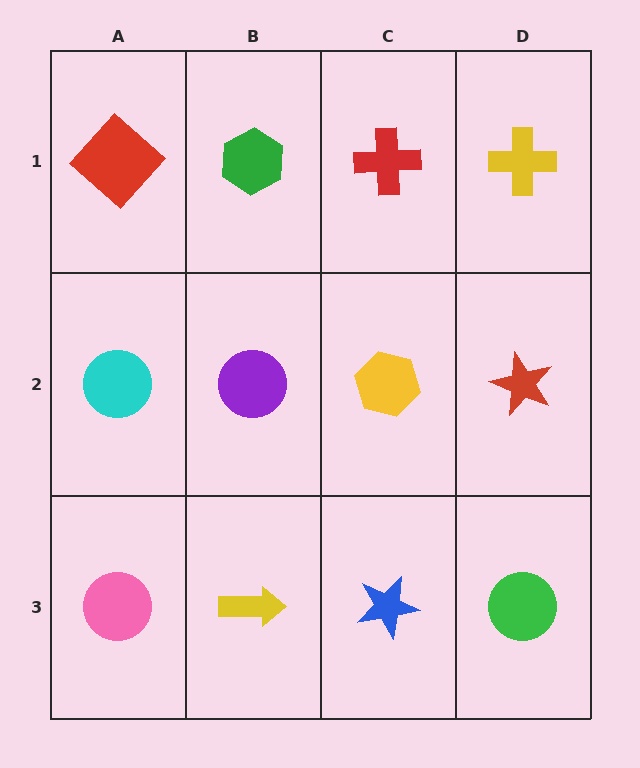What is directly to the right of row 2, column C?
A red star.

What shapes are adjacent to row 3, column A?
A cyan circle (row 2, column A), a yellow arrow (row 3, column B).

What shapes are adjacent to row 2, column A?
A red diamond (row 1, column A), a pink circle (row 3, column A), a purple circle (row 2, column B).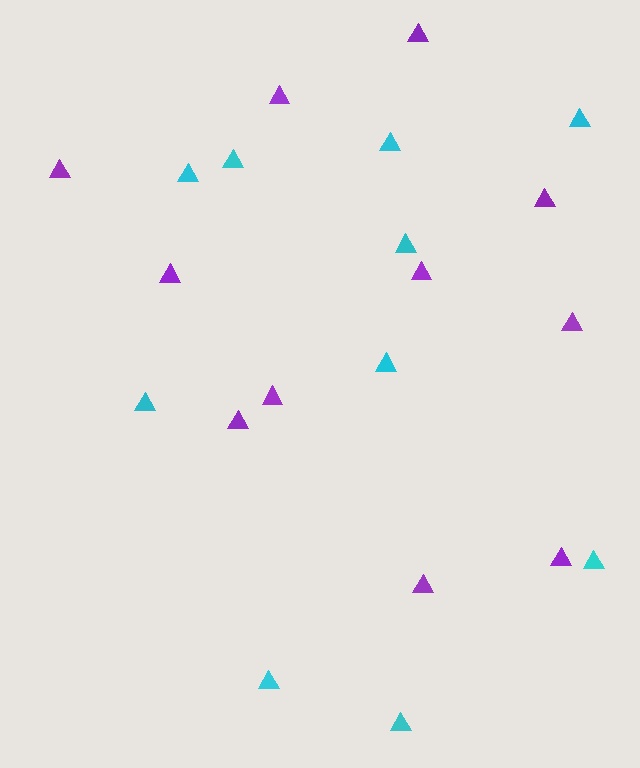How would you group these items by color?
There are 2 groups: one group of purple triangles (11) and one group of cyan triangles (10).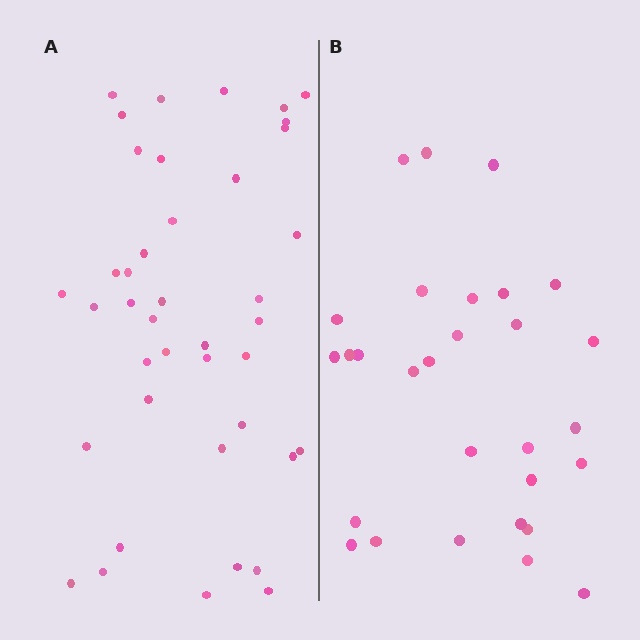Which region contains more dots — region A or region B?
Region A (the left region) has more dots.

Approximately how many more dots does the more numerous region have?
Region A has roughly 12 or so more dots than region B.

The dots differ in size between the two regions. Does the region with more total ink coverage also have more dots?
No. Region B has more total ink coverage because its dots are larger, but region A actually contains more individual dots. Total area can be misleading — the number of items is what matters here.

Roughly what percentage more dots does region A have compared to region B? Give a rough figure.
About 40% more.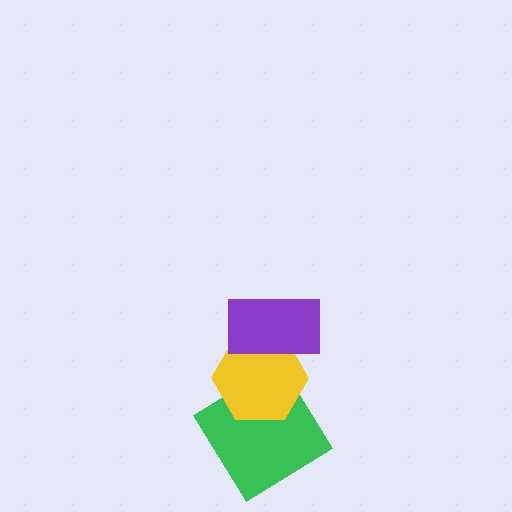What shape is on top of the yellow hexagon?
The purple rectangle is on top of the yellow hexagon.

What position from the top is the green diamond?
The green diamond is 3rd from the top.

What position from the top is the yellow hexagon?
The yellow hexagon is 2nd from the top.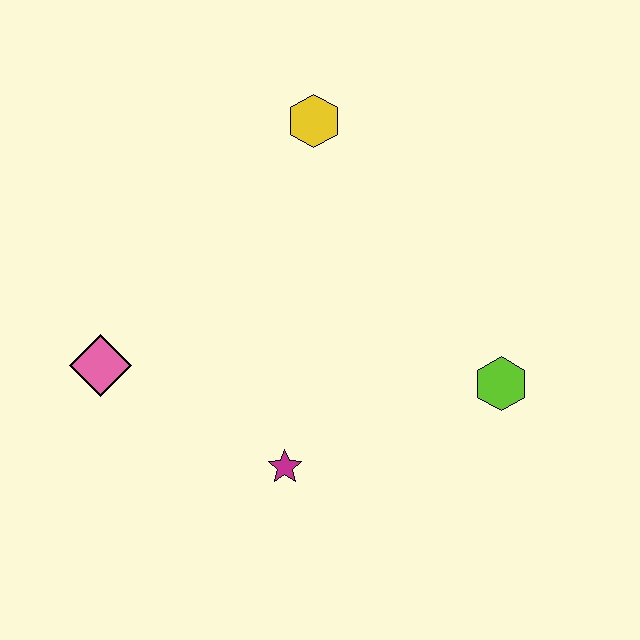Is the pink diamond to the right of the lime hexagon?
No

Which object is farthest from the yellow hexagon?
The magenta star is farthest from the yellow hexagon.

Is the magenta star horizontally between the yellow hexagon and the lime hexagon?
No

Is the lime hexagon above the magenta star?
Yes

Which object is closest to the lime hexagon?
The magenta star is closest to the lime hexagon.